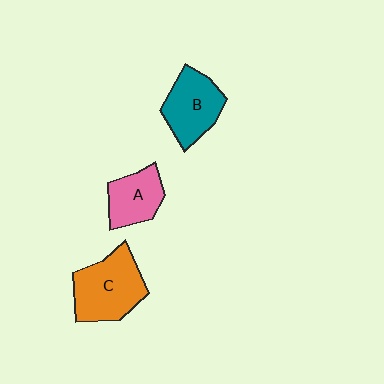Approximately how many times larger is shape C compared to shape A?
Approximately 1.5 times.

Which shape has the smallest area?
Shape A (pink).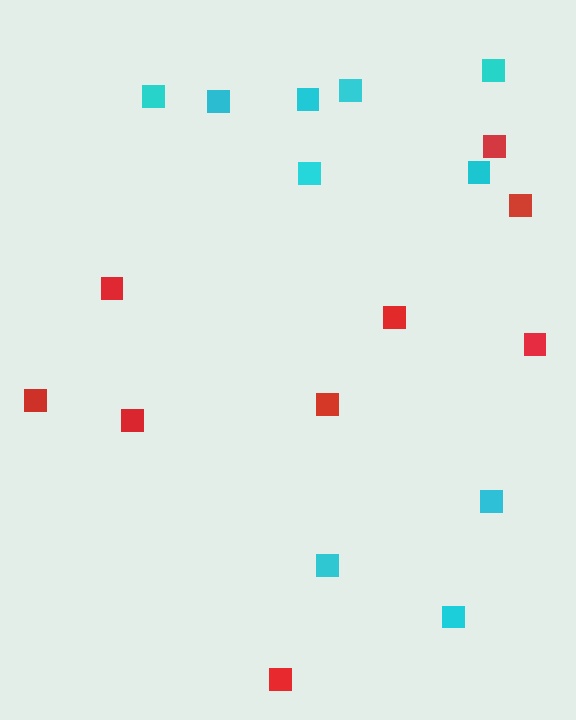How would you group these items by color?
There are 2 groups: one group of cyan squares (10) and one group of red squares (9).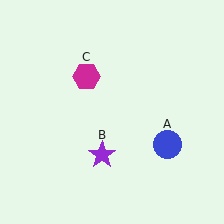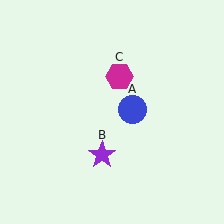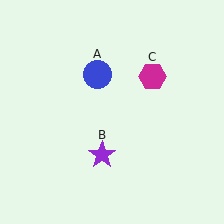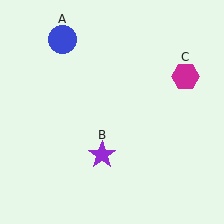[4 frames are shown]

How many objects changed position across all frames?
2 objects changed position: blue circle (object A), magenta hexagon (object C).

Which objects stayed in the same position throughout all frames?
Purple star (object B) remained stationary.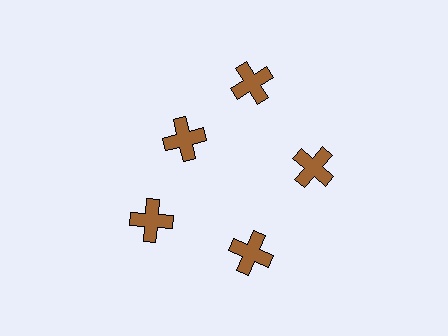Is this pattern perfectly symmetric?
No. The 5 brown crosses are arranged in a ring, but one element near the 10 o'clock position is pulled inward toward the center, breaking the 5-fold rotational symmetry.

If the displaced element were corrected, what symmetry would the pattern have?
It would have 5-fold rotational symmetry — the pattern would map onto itself every 72 degrees.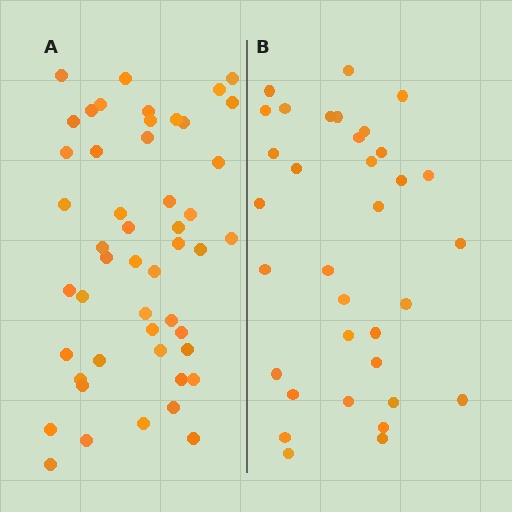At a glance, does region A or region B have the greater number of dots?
Region A (the left region) has more dots.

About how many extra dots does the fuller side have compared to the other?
Region A has approximately 15 more dots than region B.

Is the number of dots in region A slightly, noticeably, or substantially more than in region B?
Region A has noticeably more, but not dramatically so. The ratio is roughly 1.4 to 1.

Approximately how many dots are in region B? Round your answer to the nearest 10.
About 30 dots. (The exact count is 34, which rounds to 30.)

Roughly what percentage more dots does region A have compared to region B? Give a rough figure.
About 45% more.